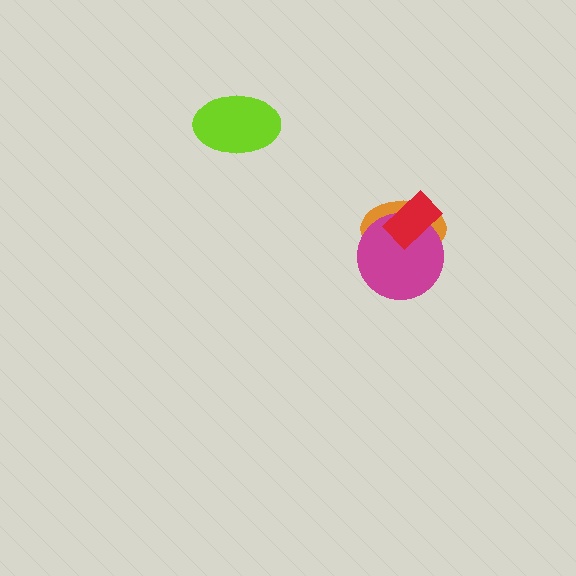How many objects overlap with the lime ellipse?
0 objects overlap with the lime ellipse.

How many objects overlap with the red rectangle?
2 objects overlap with the red rectangle.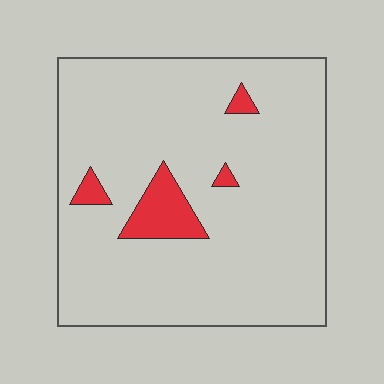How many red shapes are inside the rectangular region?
4.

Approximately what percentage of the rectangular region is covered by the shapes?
Approximately 10%.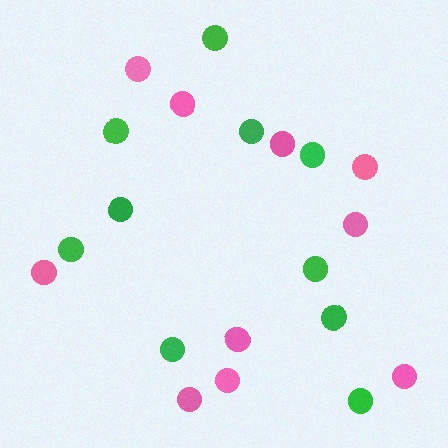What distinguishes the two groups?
There are 2 groups: one group of green circles (10) and one group of pink circles (10).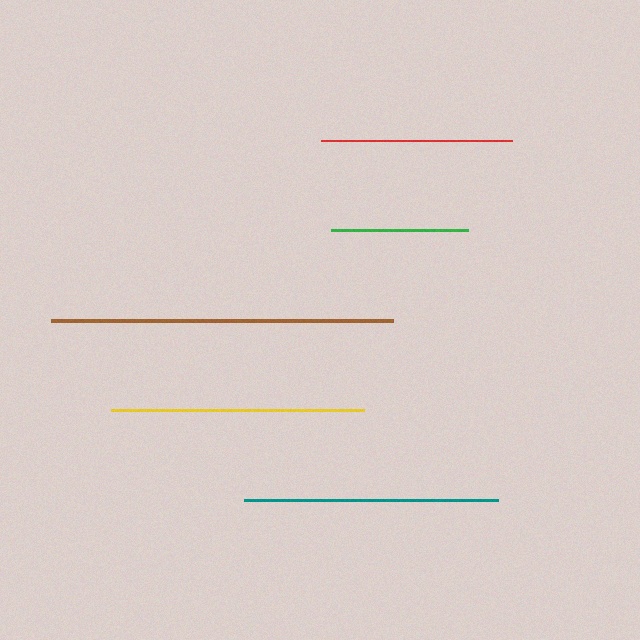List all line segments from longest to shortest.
From longest to shortest: brown, yellow, teal, red, green.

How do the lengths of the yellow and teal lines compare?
The yellow and teal lines are approximately the same length.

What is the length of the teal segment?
The teal segment is approximately 254 pixels long.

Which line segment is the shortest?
The green line is the shortest at approximately 137 pixels.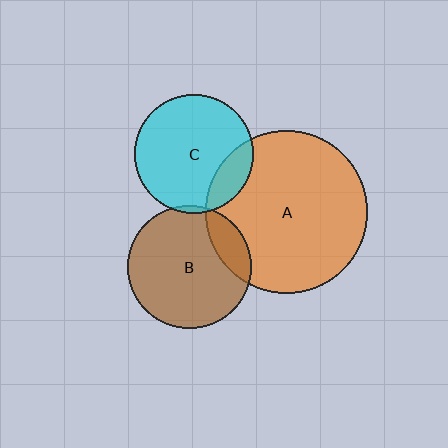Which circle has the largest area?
Circle A (orange).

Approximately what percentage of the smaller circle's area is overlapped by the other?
Approximately 5%.